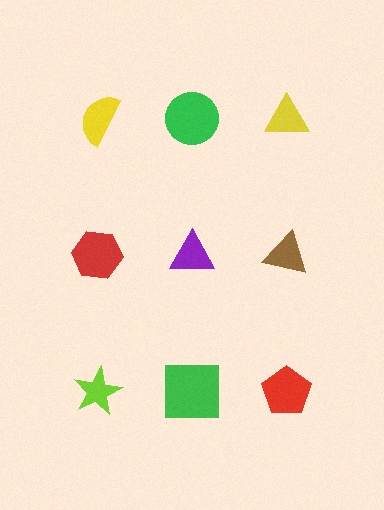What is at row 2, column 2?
A purple triangle.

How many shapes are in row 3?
3 shapes.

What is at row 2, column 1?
A red hexagon.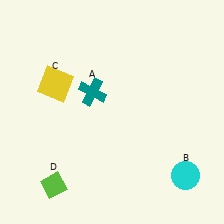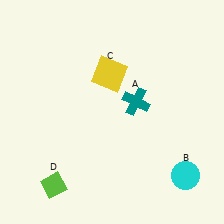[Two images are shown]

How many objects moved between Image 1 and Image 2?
2 objects moved between the two images.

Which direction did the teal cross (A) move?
The teal cross (A) moved right.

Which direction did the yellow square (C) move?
The yellow square (C) moved right.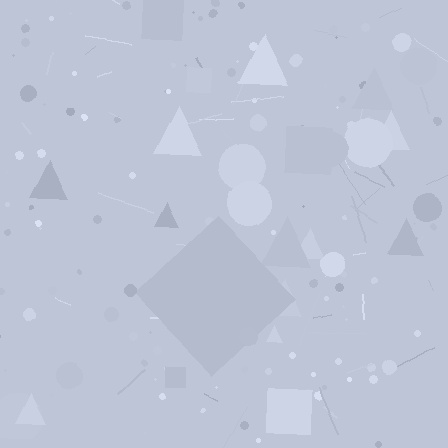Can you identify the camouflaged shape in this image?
The camouflaged shape is a diamond.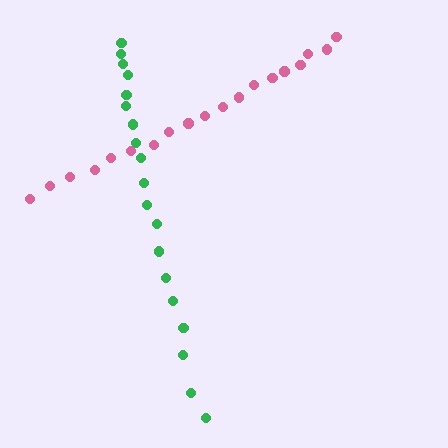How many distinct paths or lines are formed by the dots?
There are 2 distinct paths.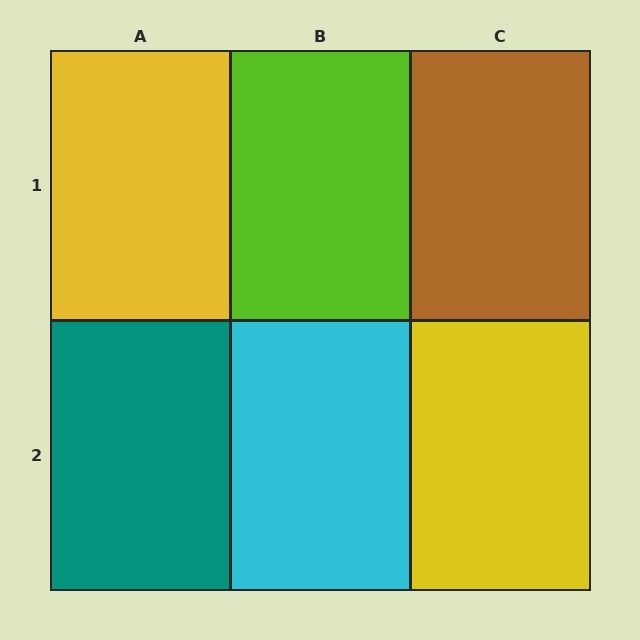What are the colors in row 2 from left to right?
Teal, cyan, yellow.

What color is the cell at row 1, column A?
Yellow.